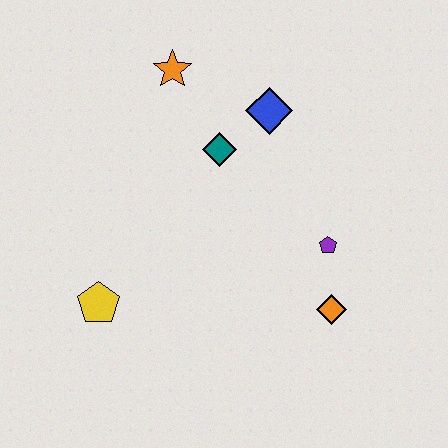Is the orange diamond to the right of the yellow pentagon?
Yes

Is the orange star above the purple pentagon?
Yes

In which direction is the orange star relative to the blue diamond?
The orange star is to the left of the blue diamond.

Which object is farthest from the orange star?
The orange diamond is farthest from the orange star.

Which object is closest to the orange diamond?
The purple pentagon is closest to the orange diamond.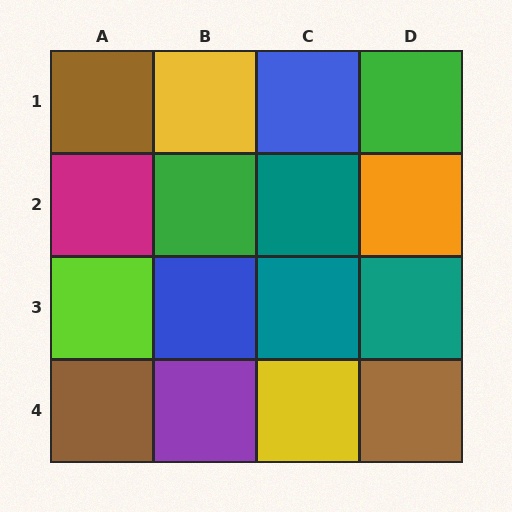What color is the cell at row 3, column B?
Blue.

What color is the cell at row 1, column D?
Green.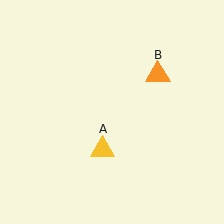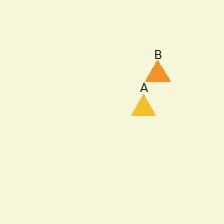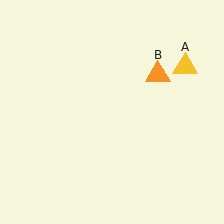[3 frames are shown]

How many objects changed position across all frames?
1 object changed position: yellow triangle (object A).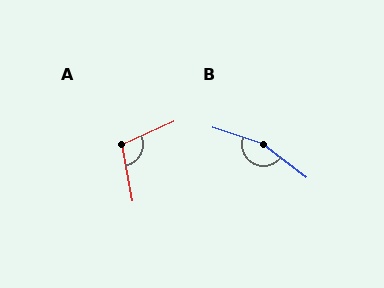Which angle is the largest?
B, at approximately 161 degrees.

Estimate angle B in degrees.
Approximately 161 degrees.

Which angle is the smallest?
A, at approximately 104 degrees.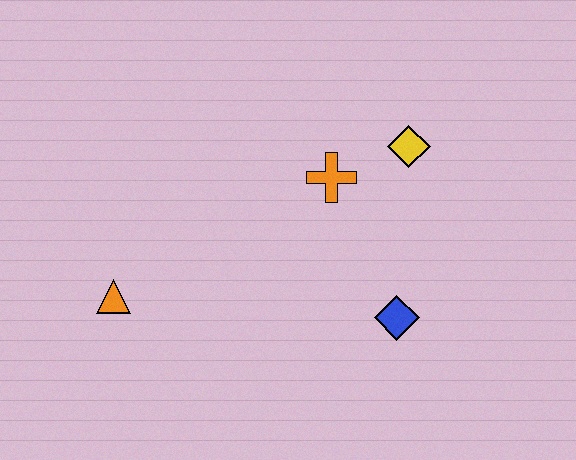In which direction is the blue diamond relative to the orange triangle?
The blue diamond is to the right of the orange triangle.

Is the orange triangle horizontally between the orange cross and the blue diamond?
No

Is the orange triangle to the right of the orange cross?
No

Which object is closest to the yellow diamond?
The orange cross is closest to the yellow diamond.